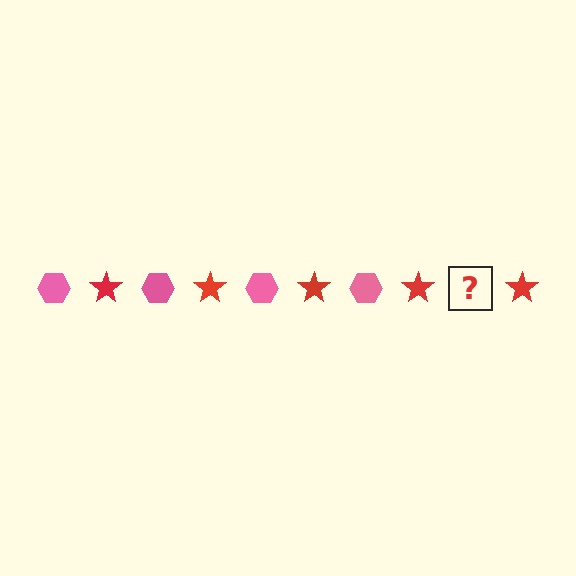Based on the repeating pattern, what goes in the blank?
The blank should be a pink hexagon.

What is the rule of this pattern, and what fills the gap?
The rule is that the pattern alternates between pink hexagon and red star. The gap should be filled with a pink hexagon.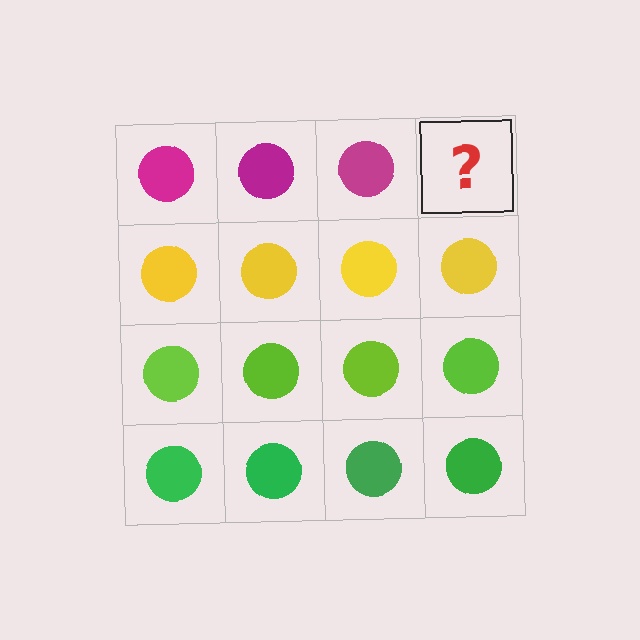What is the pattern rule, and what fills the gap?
The rule is that each row has a consistent color. The gap should be filled with a magenta circle.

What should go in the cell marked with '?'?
The missing cell should contain a magenta circle.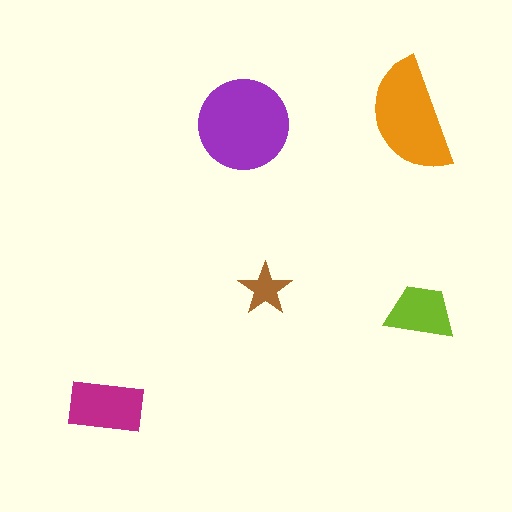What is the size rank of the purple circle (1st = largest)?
1st.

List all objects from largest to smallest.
The purple circle, the orange semicircle, the magenta rectangle, the lime trapezoid, the brown star.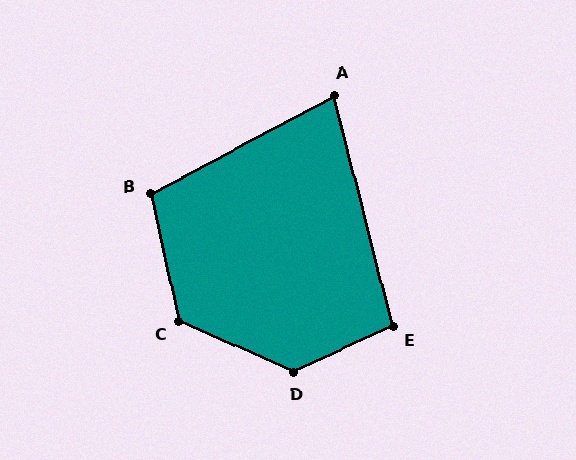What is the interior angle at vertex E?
Approximately 101 degrees (obtuse).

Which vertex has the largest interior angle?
D, at approximately 131 degrees.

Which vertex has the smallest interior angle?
A, at approximately 76 degrees.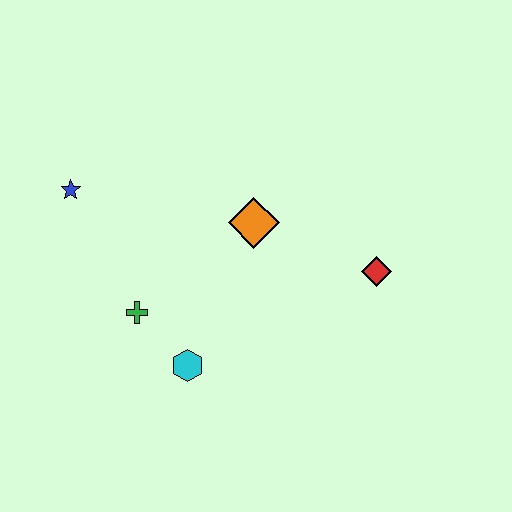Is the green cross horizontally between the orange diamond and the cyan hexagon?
No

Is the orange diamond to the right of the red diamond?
No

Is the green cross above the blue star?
No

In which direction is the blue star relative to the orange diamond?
The blue star is to the left of the orange diamond.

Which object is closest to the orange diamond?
The red diamond is closest to the orange diamond.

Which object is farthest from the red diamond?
The blue star is farthest from the red diamond.